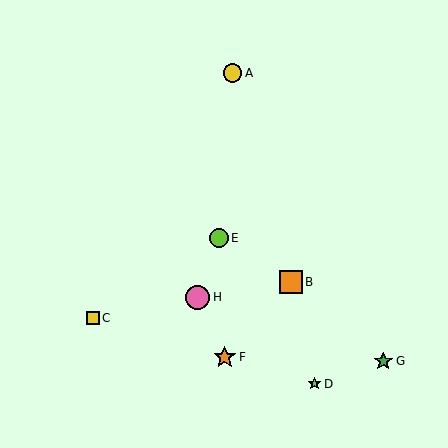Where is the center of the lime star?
The center of the lime star is at (315, 384).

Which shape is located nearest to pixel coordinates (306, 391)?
The lime star (labeled D) at (315, 384) is nearest to that location.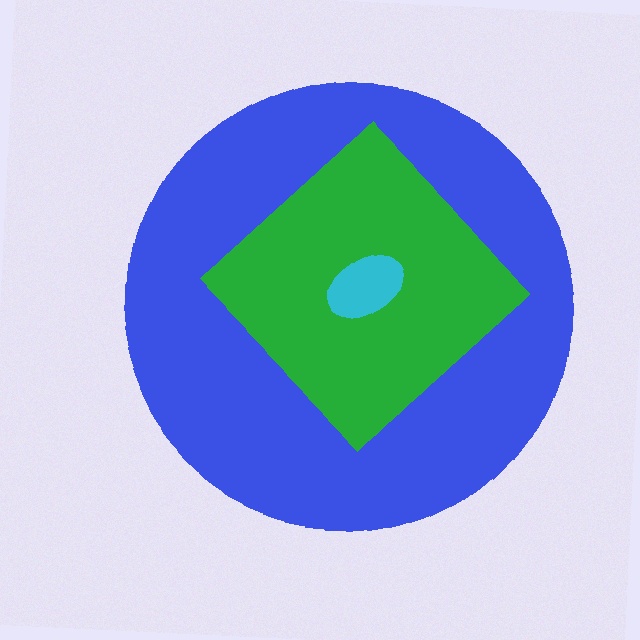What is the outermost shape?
The blue circle.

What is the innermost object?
The cyan ellipse.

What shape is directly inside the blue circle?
The green diamond.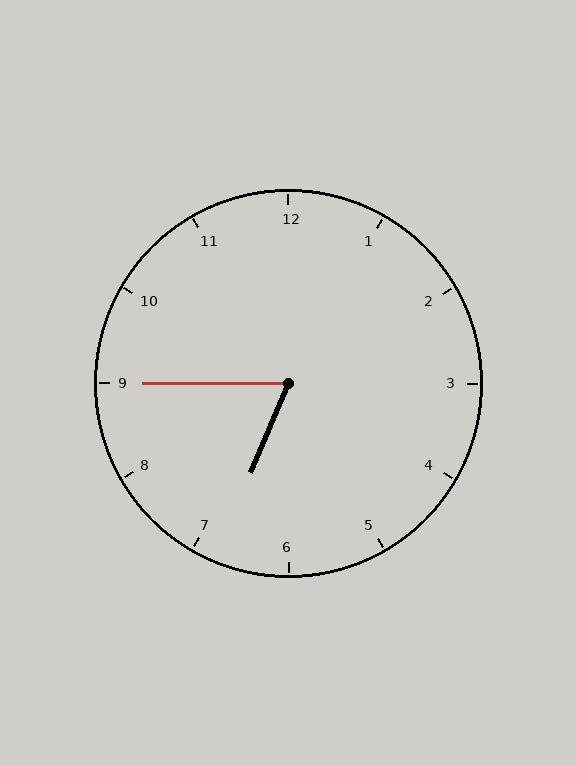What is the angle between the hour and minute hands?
Approximately 68 degrees.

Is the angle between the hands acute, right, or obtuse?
It is acute.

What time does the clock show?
6:45.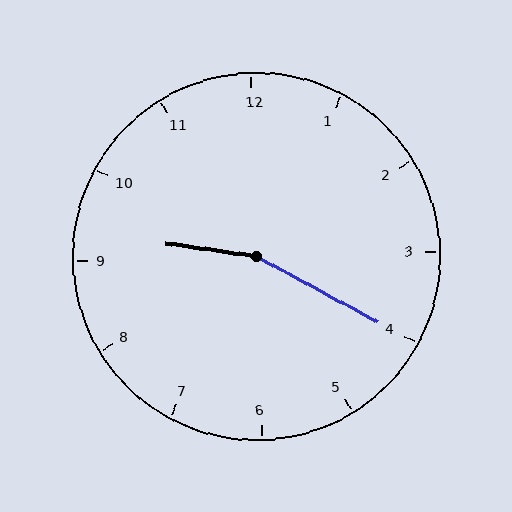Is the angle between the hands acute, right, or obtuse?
It is obtuse.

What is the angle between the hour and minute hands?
Approximately 160 degrees.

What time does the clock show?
9:20.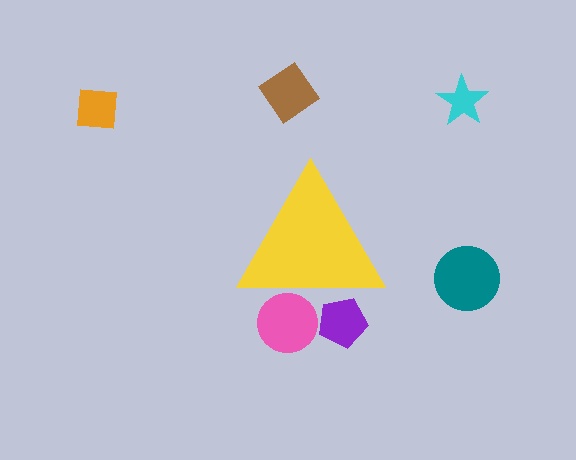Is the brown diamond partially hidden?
No, the brown diamond is fully visible.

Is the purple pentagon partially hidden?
Yes, the purple pentagon is partially hidden behind the yellow triangle.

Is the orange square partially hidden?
No, the orange square is fully visible.